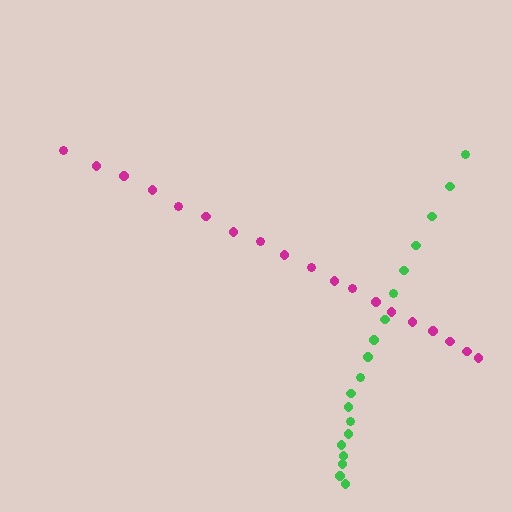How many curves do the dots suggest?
There are 2 distinct paths.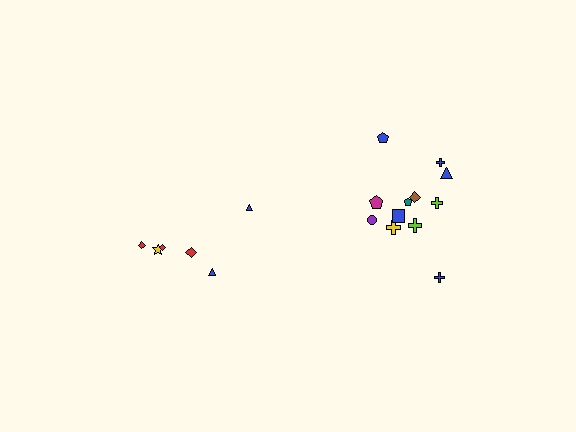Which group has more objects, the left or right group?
The right group.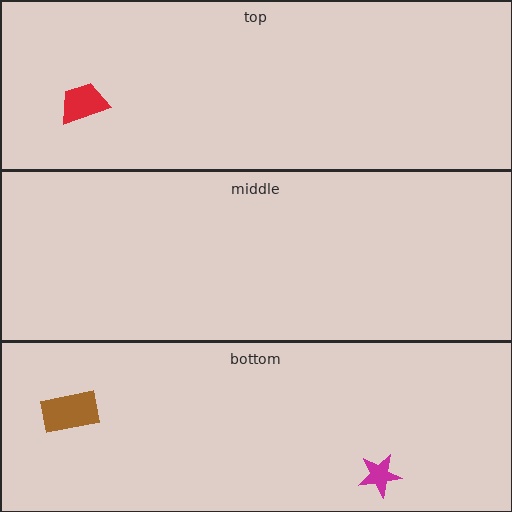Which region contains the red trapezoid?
The top region.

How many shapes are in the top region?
1.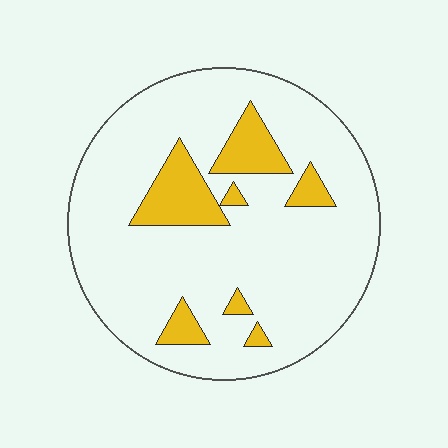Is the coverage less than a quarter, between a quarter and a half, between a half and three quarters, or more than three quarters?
Less than a quarter.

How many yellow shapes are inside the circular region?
7.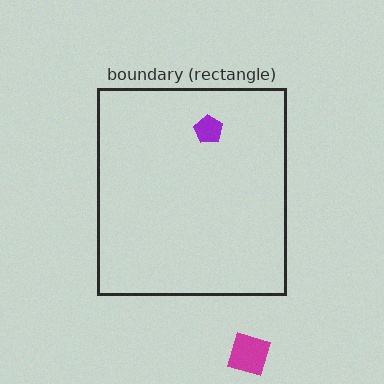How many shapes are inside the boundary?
1 inside, 1 outside.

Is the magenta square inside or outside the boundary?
Outside.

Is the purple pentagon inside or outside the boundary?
Inside.